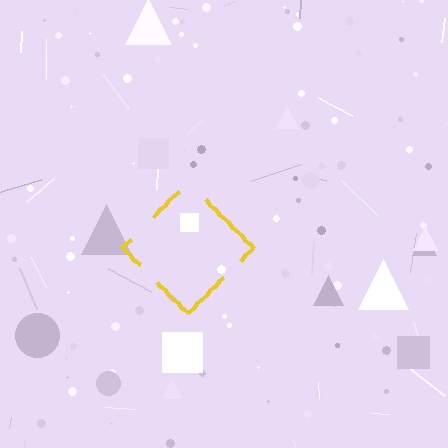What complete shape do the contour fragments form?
The contour fragments form a diamond.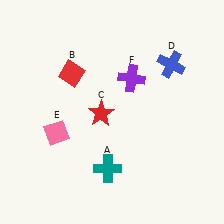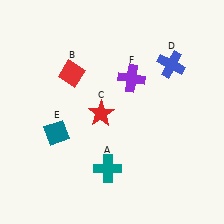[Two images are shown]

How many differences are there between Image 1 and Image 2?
There is 1 difference between the two images.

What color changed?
The diamond (E) changed from pink in Image 1 to teal in Image 2.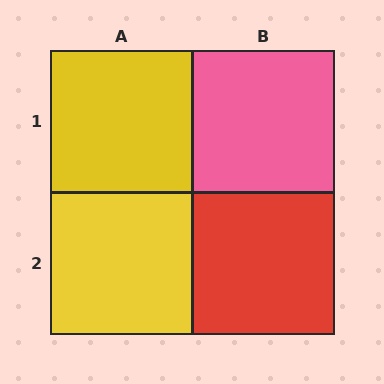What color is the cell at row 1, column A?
Yellow.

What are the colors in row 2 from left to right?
Yellow, red.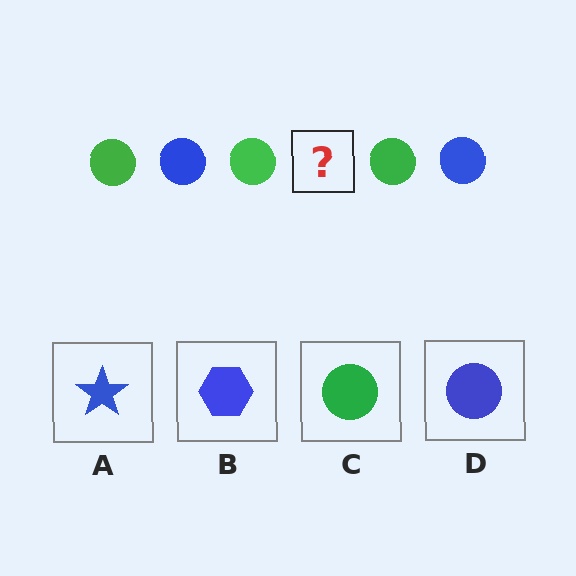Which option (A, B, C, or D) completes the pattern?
D.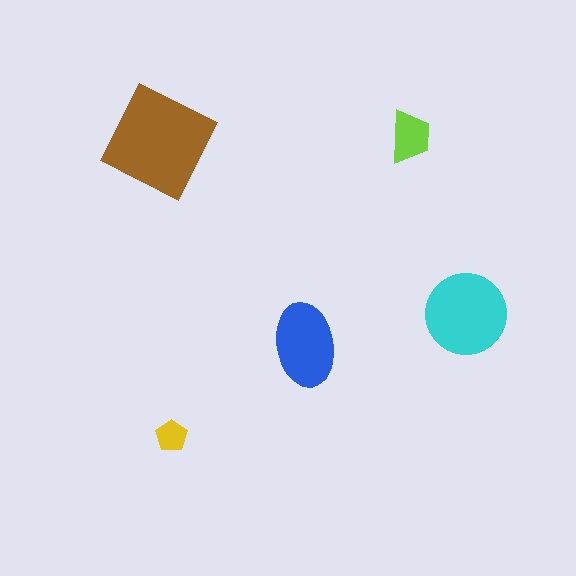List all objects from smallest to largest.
The yellow pentagon, the lime trapezoid, the blue ellipse, the cyan circle, the brown square.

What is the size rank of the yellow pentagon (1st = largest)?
5th.